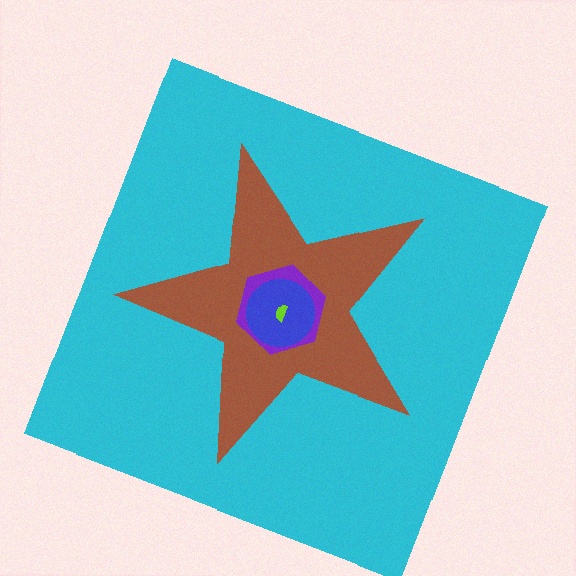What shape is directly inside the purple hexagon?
The blue circle.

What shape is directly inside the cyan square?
The brown star.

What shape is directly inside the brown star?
The purple hexagon.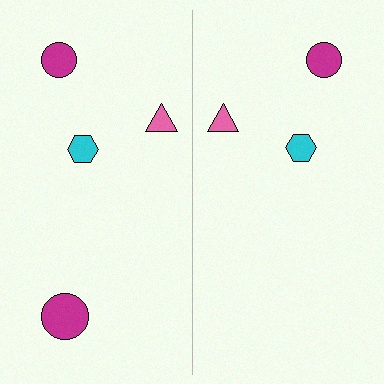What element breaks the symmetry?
A magenta circle is missing from the right side.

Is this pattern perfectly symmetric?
No, the pattern is not perfectly symmetric. A magenta circle is missing from the right side.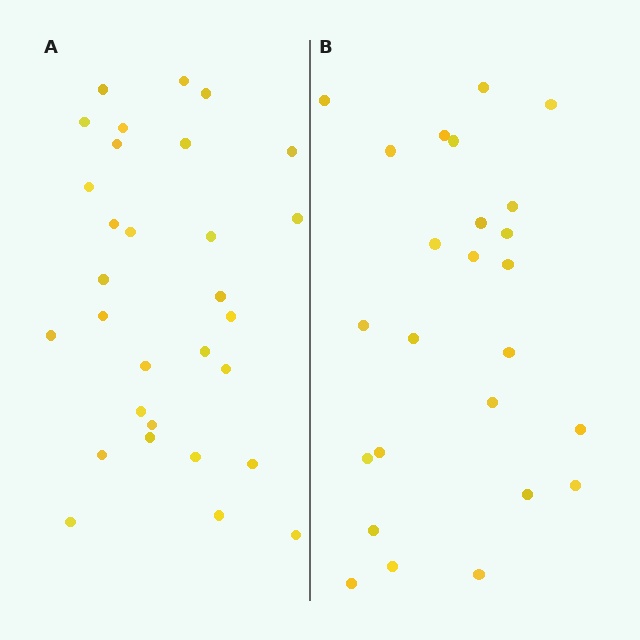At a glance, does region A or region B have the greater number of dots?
Region A (the left region) has more dots.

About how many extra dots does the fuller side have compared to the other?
Region A has about 5 more dots than region B.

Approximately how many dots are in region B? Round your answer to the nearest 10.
About 20 dots. (The exact count is 25, which rounds to 20.)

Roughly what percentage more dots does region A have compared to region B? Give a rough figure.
About 20% more.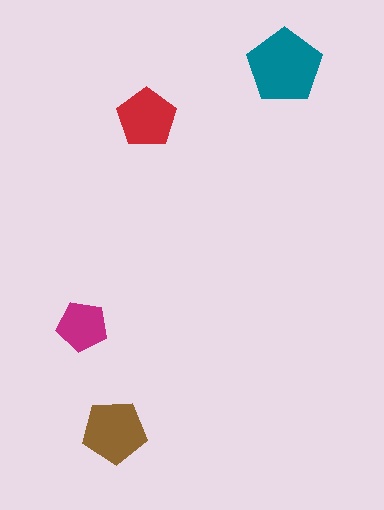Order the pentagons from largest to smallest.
the teal one, the brown one, the red one, the magenta one.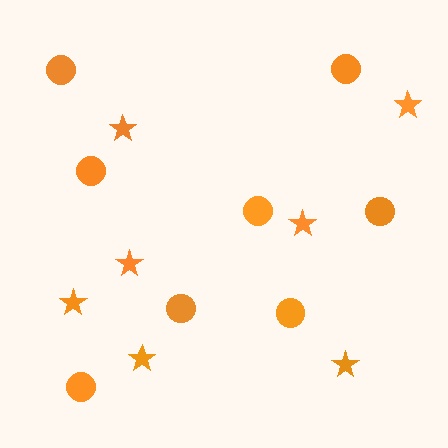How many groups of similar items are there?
There are 2 groups: one group of circles (8) and one group of stars (7).